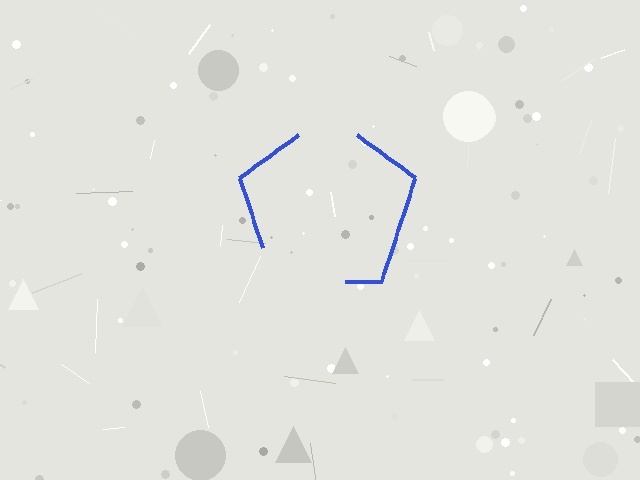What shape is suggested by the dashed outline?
The dashed outline suggests a pentagon.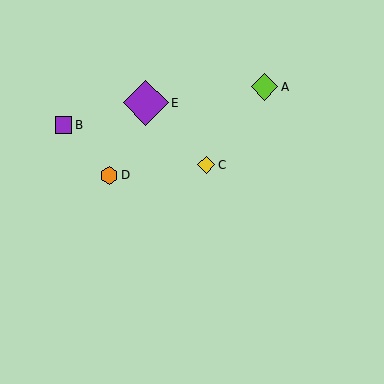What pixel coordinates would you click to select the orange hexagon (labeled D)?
Click at (109, 175) to select the orange hexagon D.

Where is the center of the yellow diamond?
The center of the yellow diamond is at (206, 165).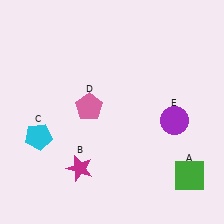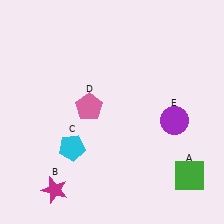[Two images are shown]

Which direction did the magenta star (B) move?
The magenta star (B) moved left.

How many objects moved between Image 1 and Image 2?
2 objects moved between the two images.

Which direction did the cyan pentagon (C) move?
The cyan pentagon (C) moved right.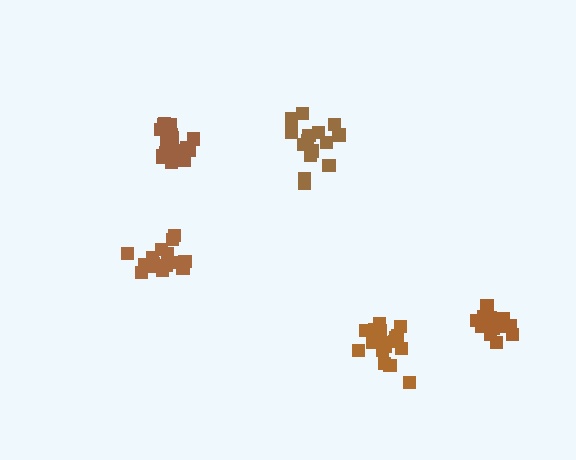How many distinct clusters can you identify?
There are 5 distinct clusters.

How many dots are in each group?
Group 1: 16 dots, Group 2: 19 dots, Group 3: 17 dots, Group 4: 15 dots, Group 5: 14 dots (81 total).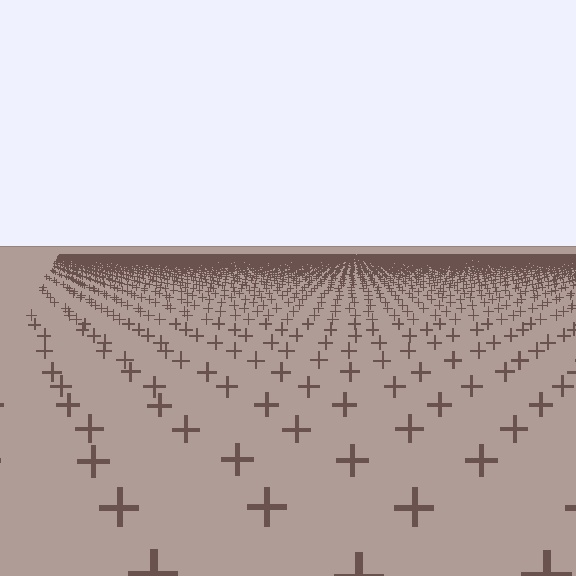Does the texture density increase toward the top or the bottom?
Density increases toward the top.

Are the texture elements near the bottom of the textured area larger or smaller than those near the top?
Larger. Near the bottom, elements are closer to the viewer and appear at a bigger on-screen size.